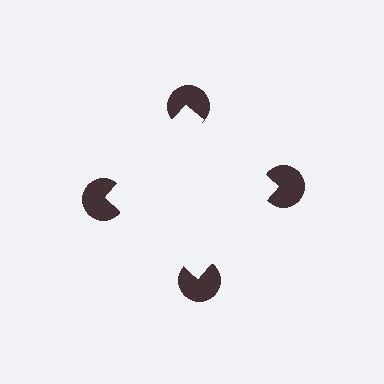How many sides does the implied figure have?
4 sides.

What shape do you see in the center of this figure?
An illusory square — its edges are inferred from the aligned wedge cuts in the pac-man discs, not physically drawn.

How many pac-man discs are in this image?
There are 4 — one at each vertex of the illusory square.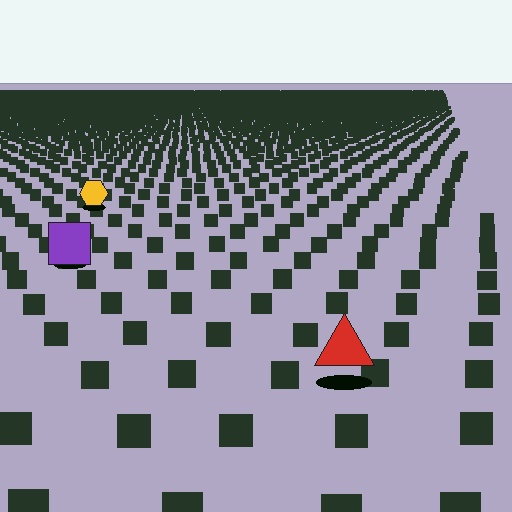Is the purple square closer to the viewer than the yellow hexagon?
Yes. The purple square is closer — you can tell from the texture gradient: the ground texture is coarser near it.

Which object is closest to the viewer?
The red triangle is closest. The texture marks near it are larger and more spread out.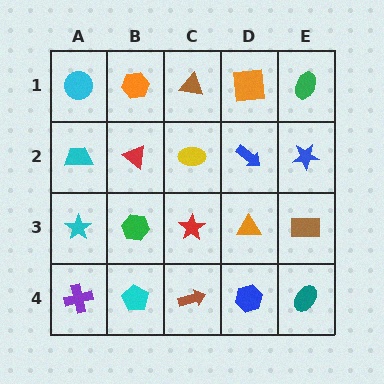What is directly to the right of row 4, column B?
A brown arrow.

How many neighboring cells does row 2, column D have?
4.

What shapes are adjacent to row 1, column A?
A cyan trapezoid (row 2, column A), an orange hexagon (row 1, column B).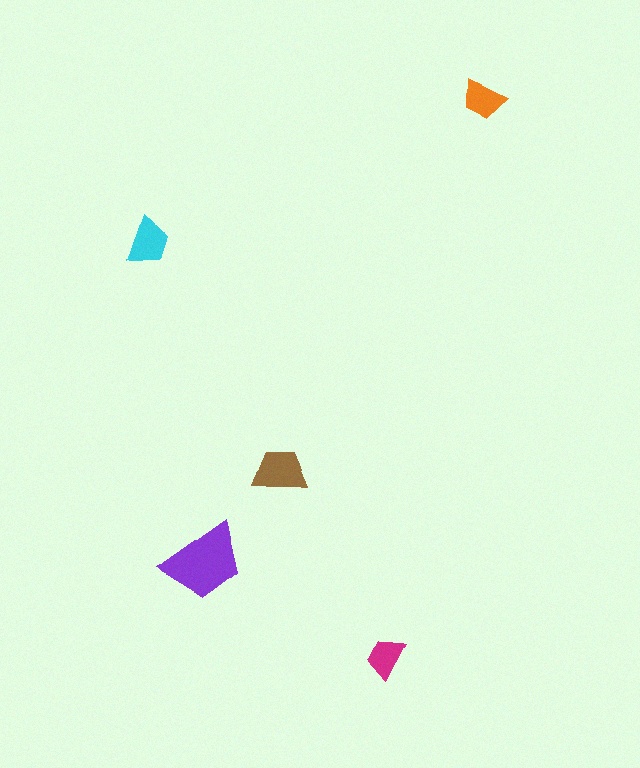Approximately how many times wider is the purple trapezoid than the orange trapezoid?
About 2 times wider.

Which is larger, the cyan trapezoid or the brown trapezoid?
The brown one.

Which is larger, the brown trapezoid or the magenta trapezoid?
The brown one.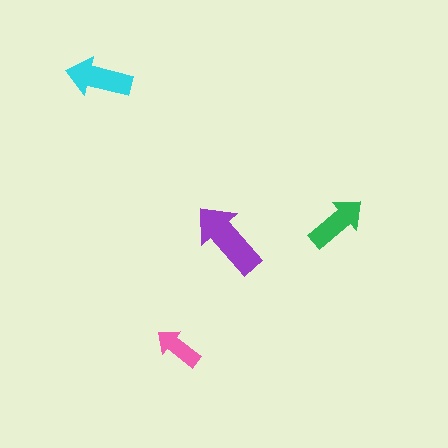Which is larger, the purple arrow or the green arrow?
The purple one.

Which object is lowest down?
The pink arrow is bottommost.